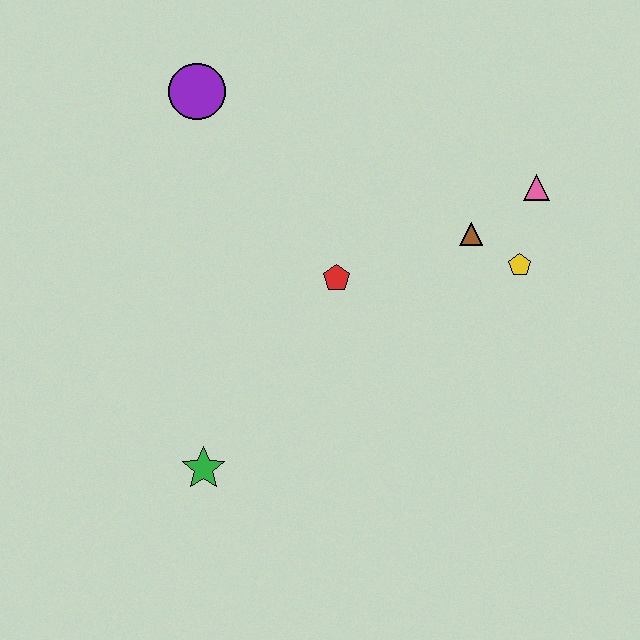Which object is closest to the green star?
The red pentagon is closest to the green star.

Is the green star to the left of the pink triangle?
Yes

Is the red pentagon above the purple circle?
No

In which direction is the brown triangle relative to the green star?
The brown triangle is to the right of the green star.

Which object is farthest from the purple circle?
The green star is farthest from the purple circle.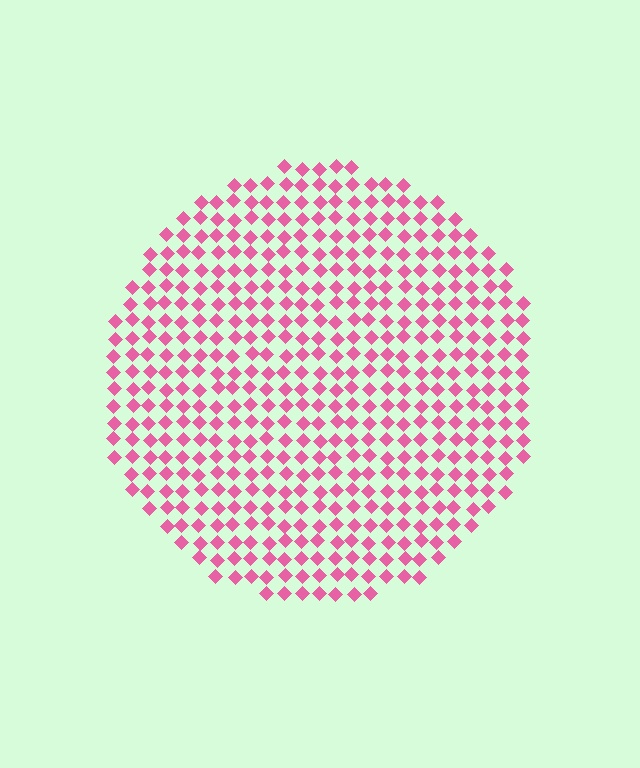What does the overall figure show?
The overall figure shows a circle.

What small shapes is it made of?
It is made of small diamonds.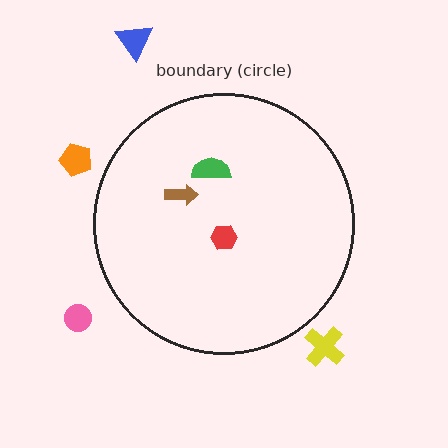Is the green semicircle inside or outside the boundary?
Inside.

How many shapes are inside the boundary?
3 inside, 4 outside.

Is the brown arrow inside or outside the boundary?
Inside.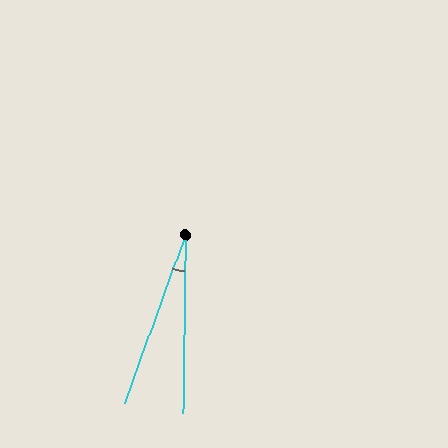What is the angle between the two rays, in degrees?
Approximately 19 degrees.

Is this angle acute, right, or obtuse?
It is acute.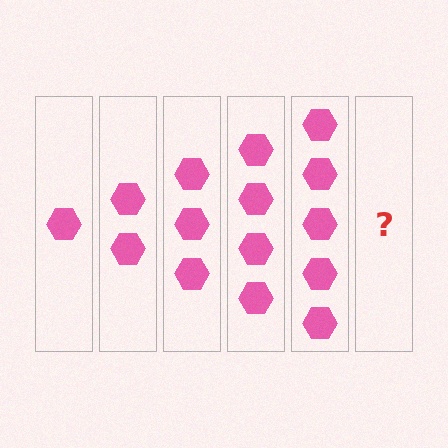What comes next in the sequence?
The next element should be 6 hexagons.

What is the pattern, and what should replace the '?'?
The pattern is that each step adds one more hexagon. The '?' should be 6 hexagons.